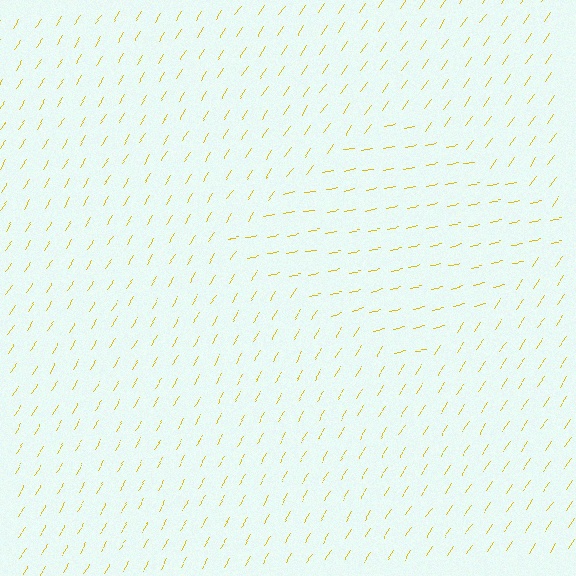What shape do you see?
I see a diamond.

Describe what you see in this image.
The image is filled with small yellow line segments. A diamond region in the image has lines oriented differently from the surrounding lines, creating a visible texture boundary.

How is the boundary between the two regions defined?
The boundary is defined purely by a change in line orientation (approximately 45 degrees difference). All lines are the same color and thickness.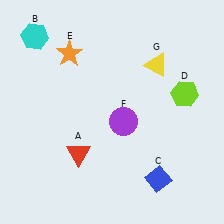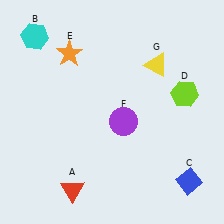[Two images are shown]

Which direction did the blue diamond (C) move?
The blue diamond (C) moved right.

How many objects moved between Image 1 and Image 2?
2 objects moved between the two images.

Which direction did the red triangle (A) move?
The red triangle (A) moved down.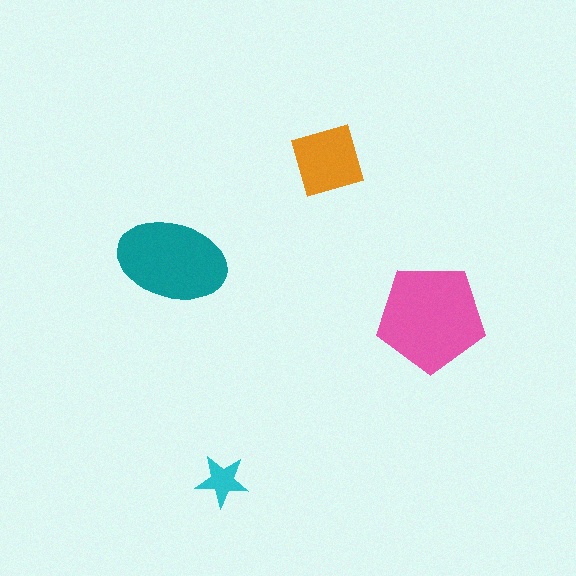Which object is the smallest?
The cyan star.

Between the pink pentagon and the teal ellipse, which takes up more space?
The pink pentagon.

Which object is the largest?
The pink pentagon.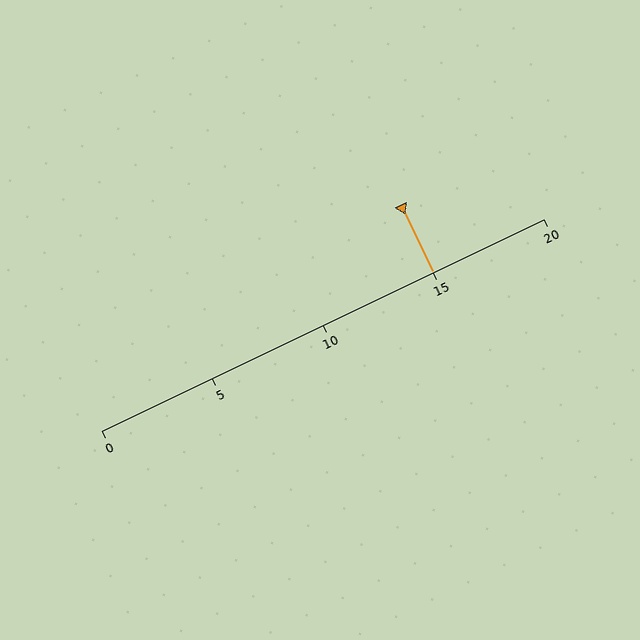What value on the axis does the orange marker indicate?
The marker indicates approximately 15.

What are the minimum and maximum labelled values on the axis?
The axis runs from 0 to 20.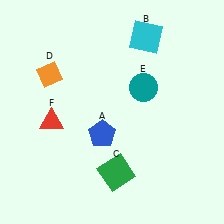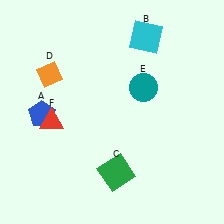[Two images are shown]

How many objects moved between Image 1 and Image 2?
1 object moved between the two images.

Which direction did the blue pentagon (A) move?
The blue pentagon (A) moved left.